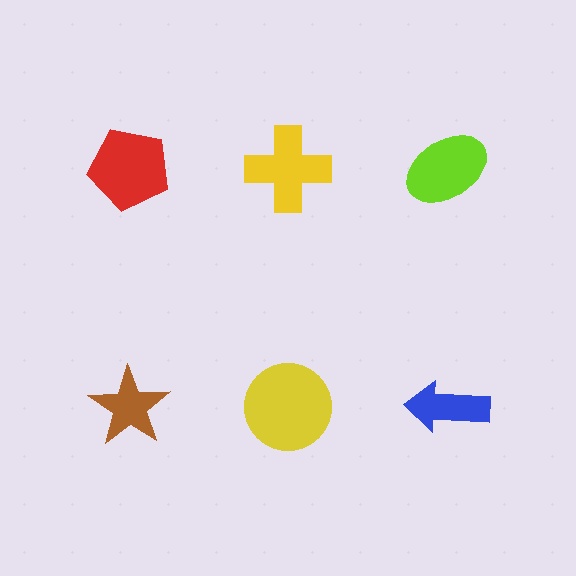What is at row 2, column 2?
A yellow circle.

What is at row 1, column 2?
A yellow cross.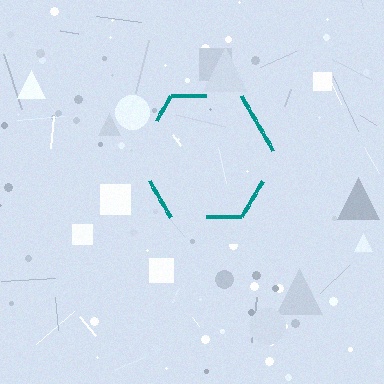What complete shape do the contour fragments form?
The contour fragments form a hexagon.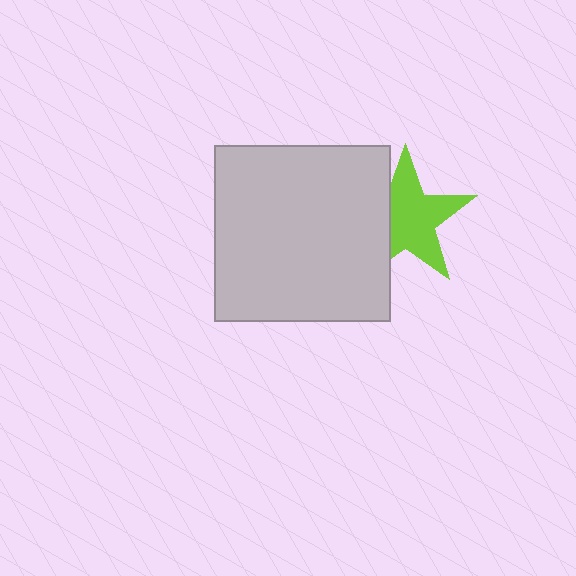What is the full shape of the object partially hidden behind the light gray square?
The partially hidden object is a lime star.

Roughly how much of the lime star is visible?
Most of it is visible (roughly 69%).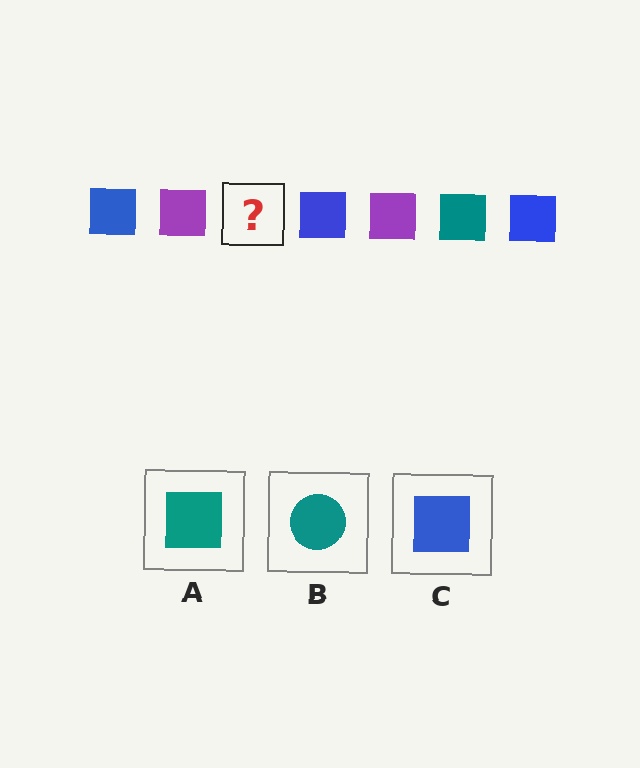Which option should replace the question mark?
Option A.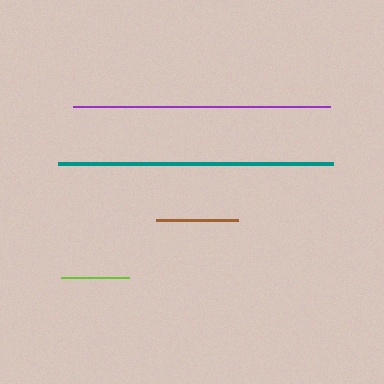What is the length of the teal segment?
The teal segment is approximately 275 pixels long.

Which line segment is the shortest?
The lime line is the shortest at approximately 68 pixels.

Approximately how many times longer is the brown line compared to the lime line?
The brown line is approximately 1.2 times the length of the lime line.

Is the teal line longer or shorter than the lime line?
The teal line is longer than the lime line.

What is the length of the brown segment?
The brown segment is approximately 82 pixels long.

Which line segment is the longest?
The teal line is the longest at approximately 275 pixels.